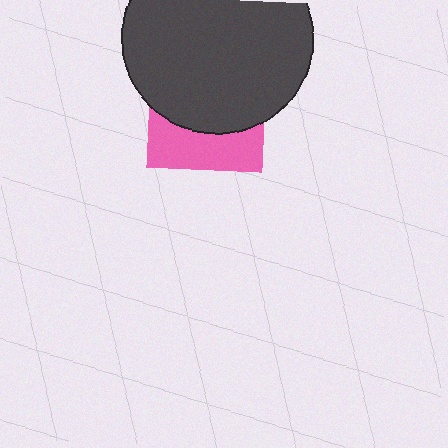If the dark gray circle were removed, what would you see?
You would see the complete pink square.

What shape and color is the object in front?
The object in front is a dark gray circle.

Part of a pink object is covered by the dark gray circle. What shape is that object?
It is a square.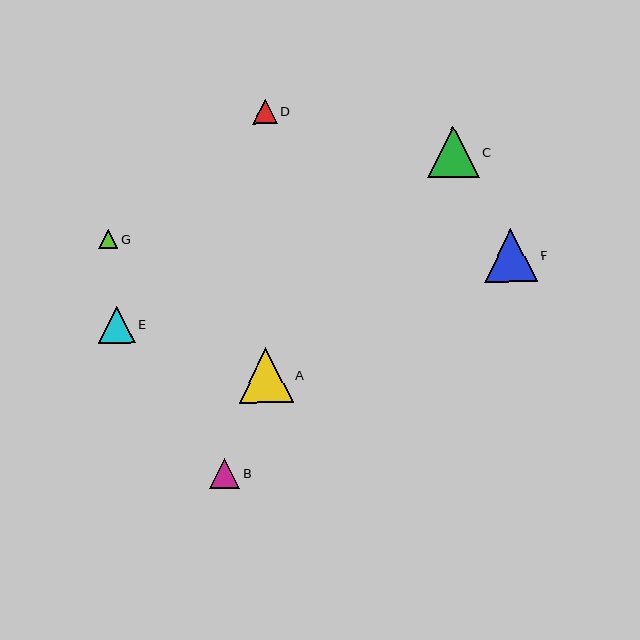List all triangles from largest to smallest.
From largest to smallest: A, F, C, E, B, D, G.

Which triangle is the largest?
Triangle A is the largest with a size of approximately 54 pixels.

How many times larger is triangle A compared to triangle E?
Triangle A is approximately 1.5 times the size of triangle E.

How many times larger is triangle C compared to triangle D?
Triangle C is approximately 2.1 times the size of triangle D.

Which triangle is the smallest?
Triangle G is the smallest with a size of approximately 19 pixels.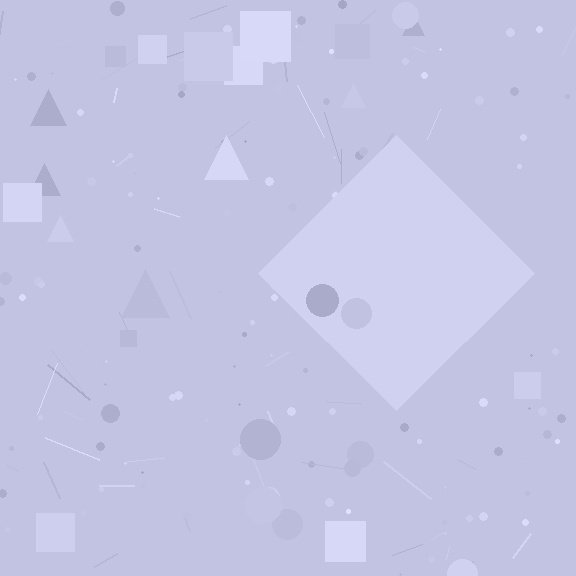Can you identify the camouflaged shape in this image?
The camouflaged shape is a diamond.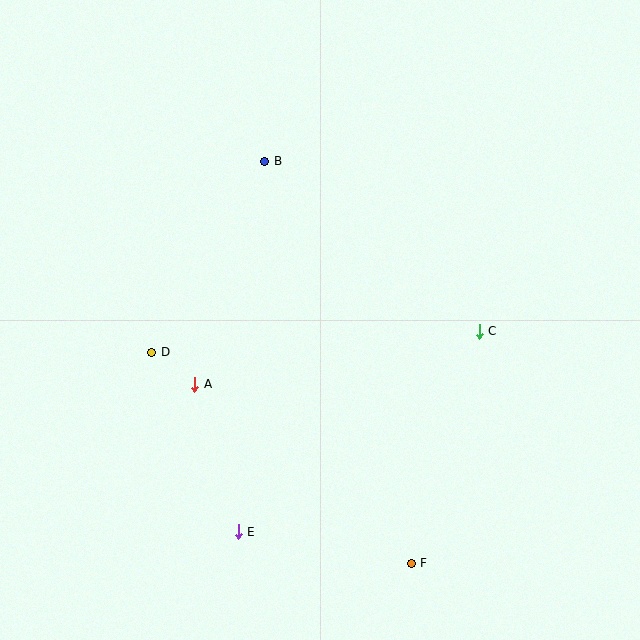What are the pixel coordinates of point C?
Point C is at (479, 331).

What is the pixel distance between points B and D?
The distance between B and D is 222 pixels.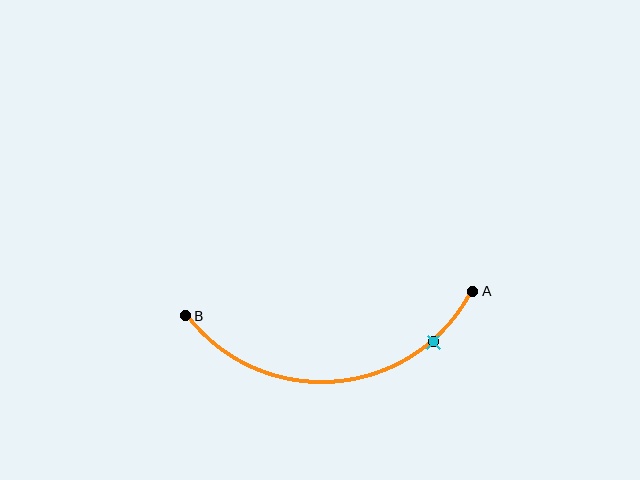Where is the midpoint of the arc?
The arc midpoint is the point on the curve farthest from the straight line joining A and B. It sits below that line.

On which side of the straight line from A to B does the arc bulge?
The arc bulges below the straight line connecting A and B.